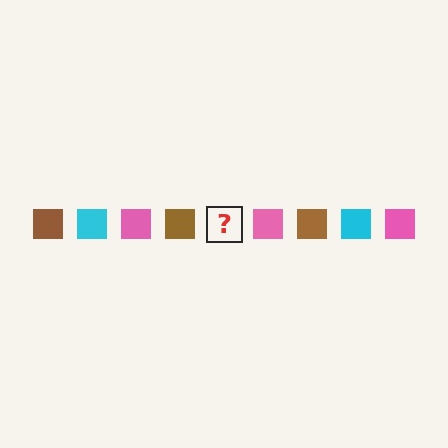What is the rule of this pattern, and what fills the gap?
The rule is that the pattern cycles through brown, cyan, pink squares. The gap should be filled with a cyan square.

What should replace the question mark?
The question mark should be replaced with a cyan square.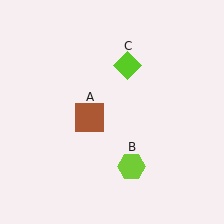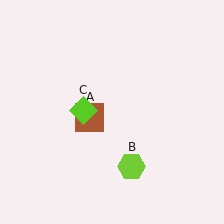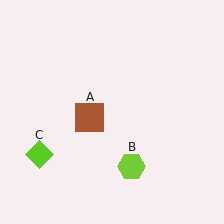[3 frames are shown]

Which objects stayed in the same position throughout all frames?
Brown square (object A) and lime hexagon (object B) remained stationary.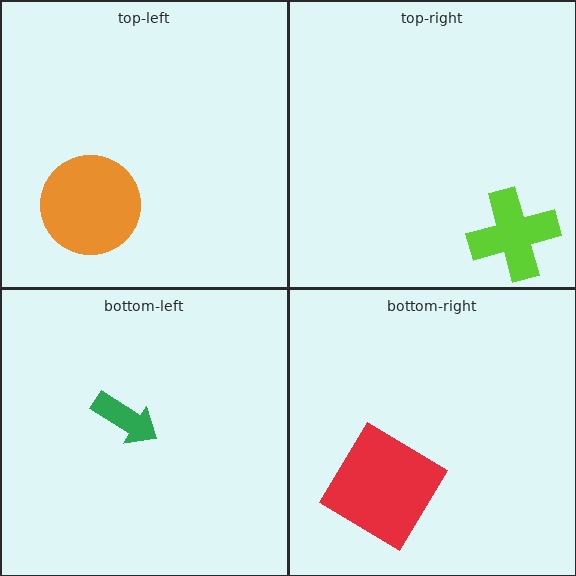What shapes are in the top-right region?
The lime cross.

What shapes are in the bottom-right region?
The red diamond.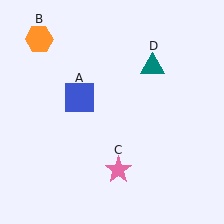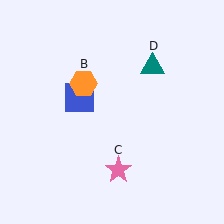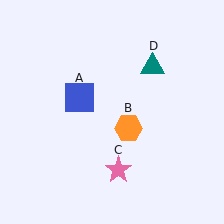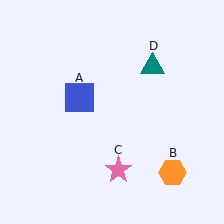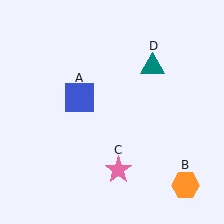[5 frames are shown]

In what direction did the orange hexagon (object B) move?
The orange hexagon (object B) moved down and to the right.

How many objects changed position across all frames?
1 object changed position: orange hexagon (object B).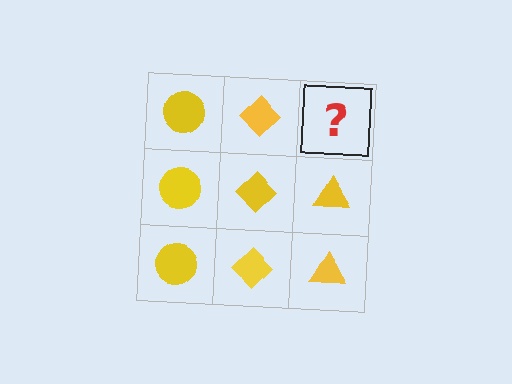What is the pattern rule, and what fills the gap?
The rule is that each column has a consistent shape. The gap should be filled with a yellow triangle.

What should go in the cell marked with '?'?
The missing cell should contain a yellow triangle.